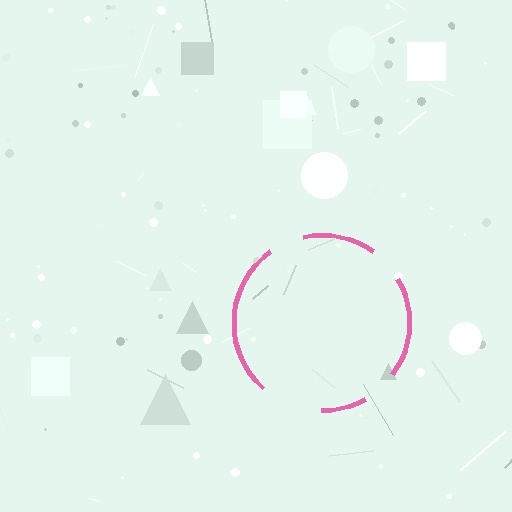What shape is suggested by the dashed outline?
The dashed outline suggests a circle.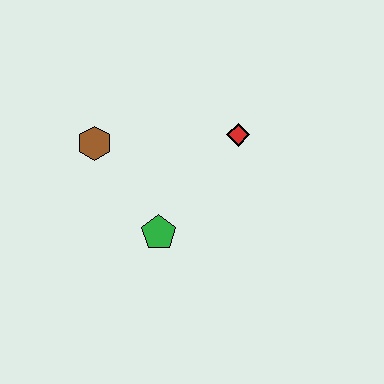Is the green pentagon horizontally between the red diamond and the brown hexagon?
Yes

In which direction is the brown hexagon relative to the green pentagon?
The brown hexagon is above the green pentagon.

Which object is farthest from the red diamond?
The brown hexagon is farthest from the red diamond.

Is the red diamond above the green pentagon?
Yes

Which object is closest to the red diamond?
The green pentagon is closest to the red diamond.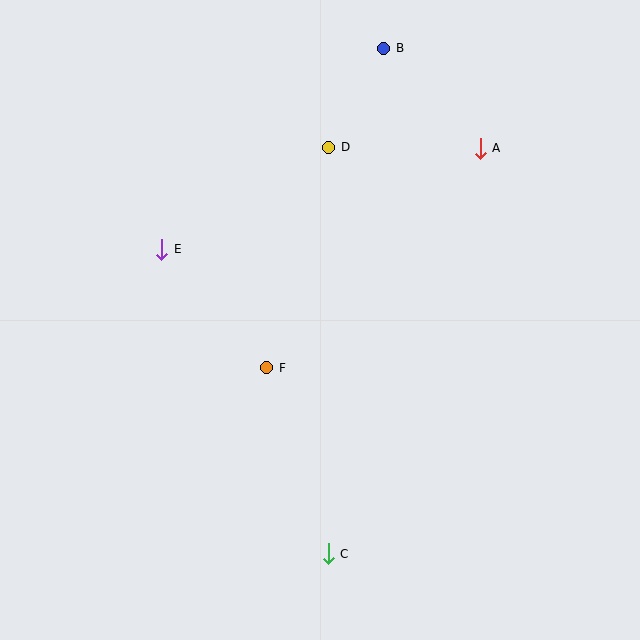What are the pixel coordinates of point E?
Point E is at (162, 249).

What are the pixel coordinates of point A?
Point A is at (480, 148).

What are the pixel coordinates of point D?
Point D is at (329, 147).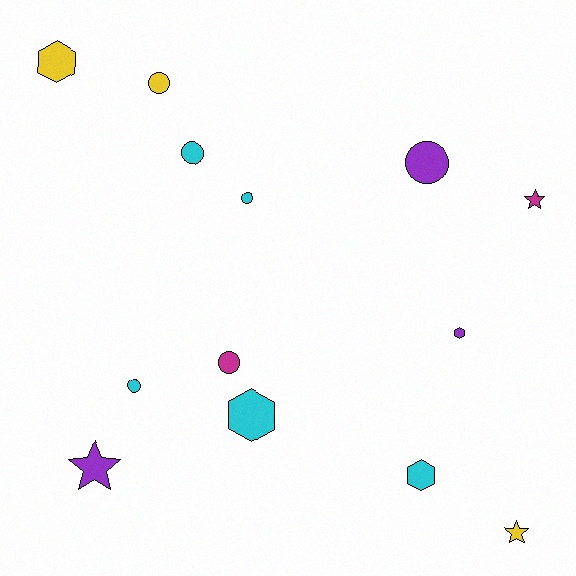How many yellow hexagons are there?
There is 1 yellow hexagon.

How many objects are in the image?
There are 13 objects.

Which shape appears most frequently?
Circle, with 6 objects.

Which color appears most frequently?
Cyan, with 5 objects.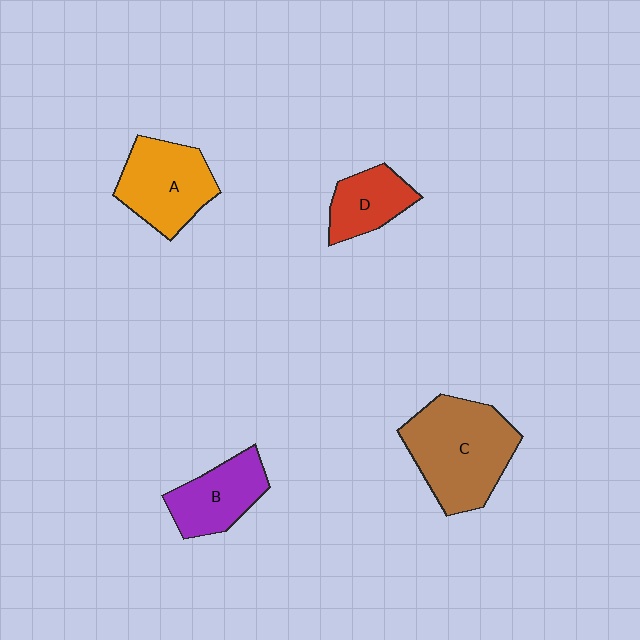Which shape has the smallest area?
Shape D (red).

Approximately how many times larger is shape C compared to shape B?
Approximately 1.7 times.